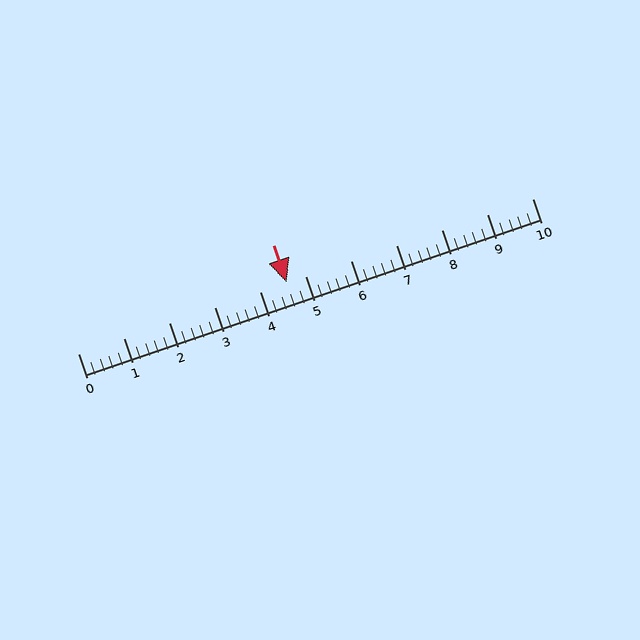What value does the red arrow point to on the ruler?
The red arrow points to approximately 4.6.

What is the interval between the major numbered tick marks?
The major tick marks are spaced 1 units apart.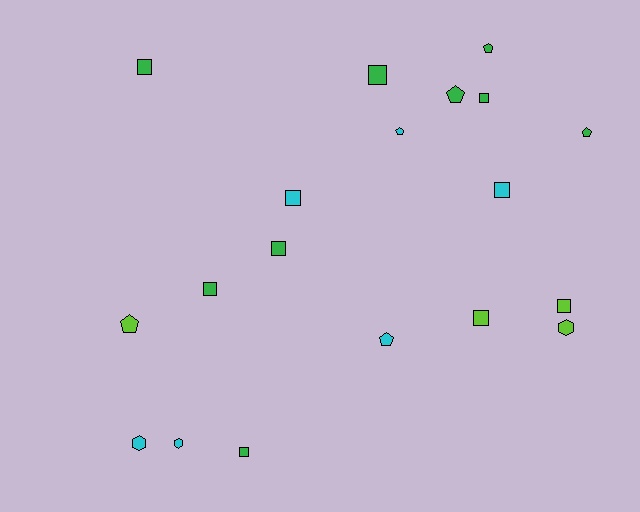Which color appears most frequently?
Green, with 9 objects.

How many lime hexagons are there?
There is 1 lime hexagon.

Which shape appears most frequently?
Square, with 10 objects.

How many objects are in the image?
There are 19 objects.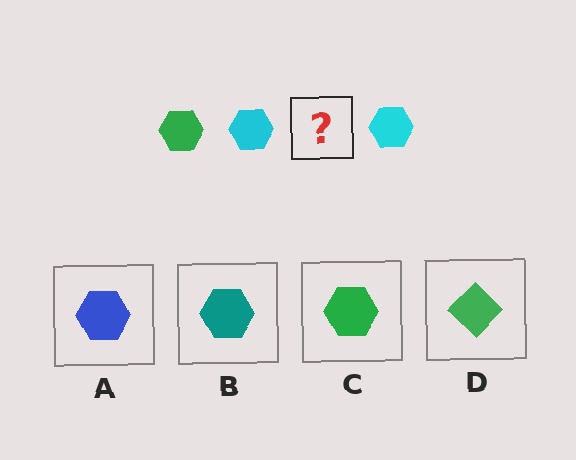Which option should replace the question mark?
Option C.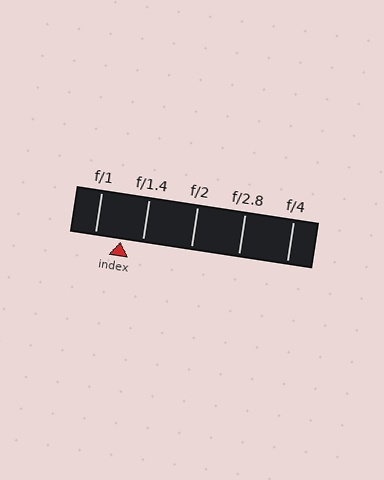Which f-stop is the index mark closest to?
The index mark is closest to f/1.4.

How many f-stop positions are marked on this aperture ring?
There are 5 f-stop positions marked.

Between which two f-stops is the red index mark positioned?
The index mark is between f/1 and f/1.4.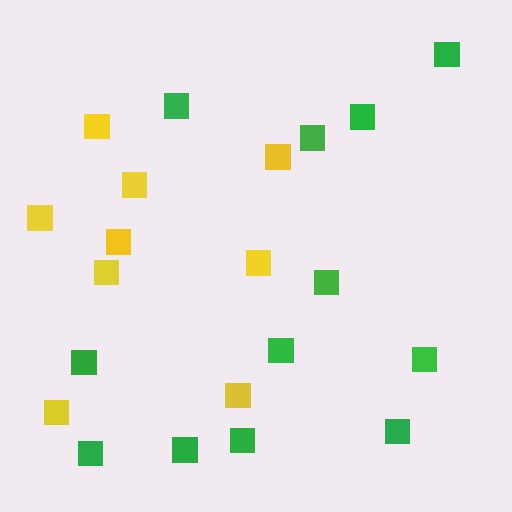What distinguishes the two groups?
There are 2 groups: one group of green squares (12) and one group of yellow squares (9).